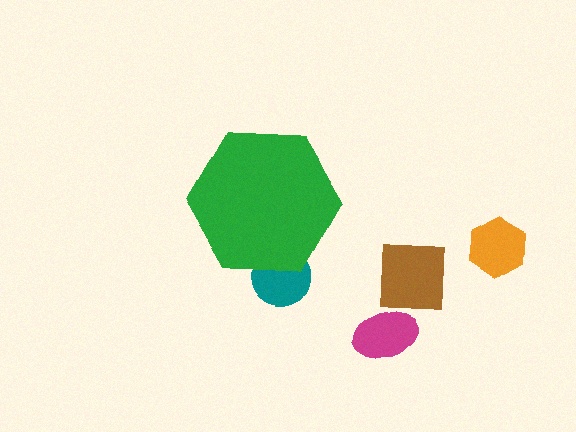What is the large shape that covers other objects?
A green hexagon.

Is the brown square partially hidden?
No, the brown square is fully visible.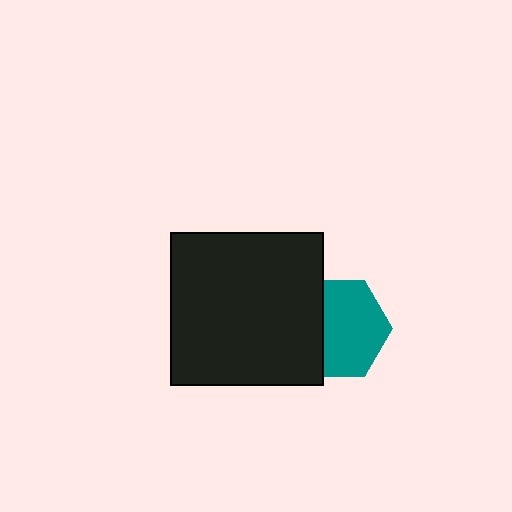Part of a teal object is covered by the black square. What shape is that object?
It is a hexagon.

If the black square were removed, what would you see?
You would see the complete teal hexagon.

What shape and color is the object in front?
The object in front is a black square.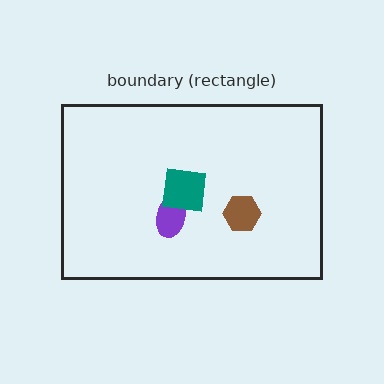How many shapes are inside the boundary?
3 inside, 0 outside.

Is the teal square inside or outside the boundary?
Inside.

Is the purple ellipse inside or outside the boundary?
Inside.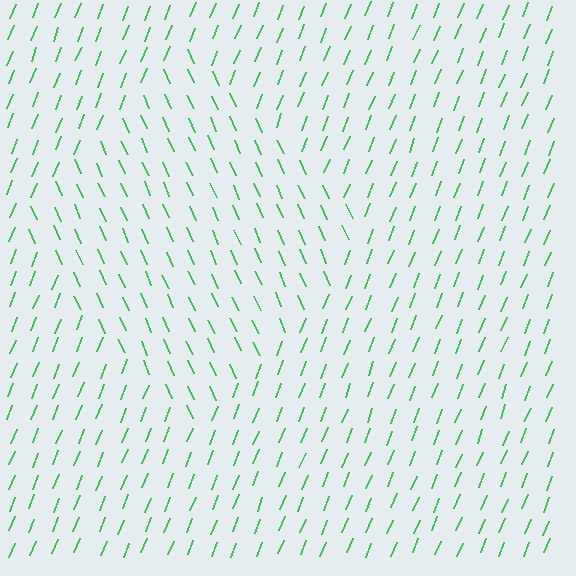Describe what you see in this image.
The image is filled with small green line segments. A diamond region in the image has lines oriented differently from the surrounding lines, creating a visible texture boundary.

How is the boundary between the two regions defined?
The boundary is defined purely by a change in line orientation (approximately 45 degrees difference). All lines are the same color and thickness.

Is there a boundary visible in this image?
Yes, there is a texture boundary formed by a change in line orientation.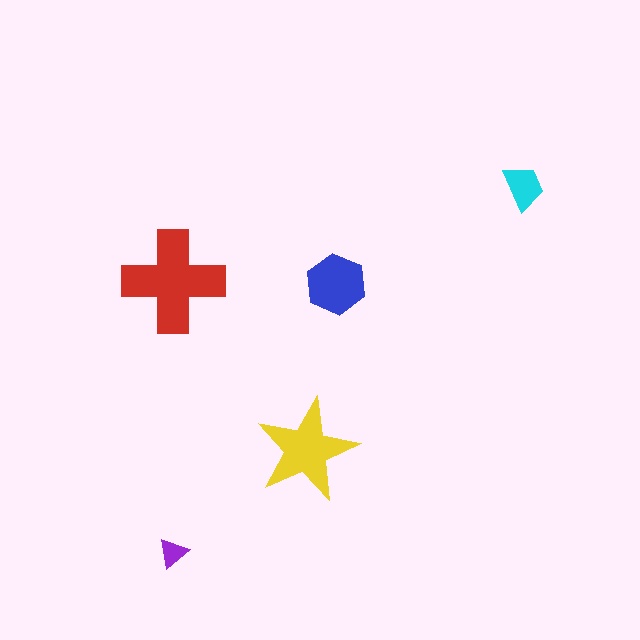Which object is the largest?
The red cross.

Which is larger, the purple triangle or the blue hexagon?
The blue hexagon.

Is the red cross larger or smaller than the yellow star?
Larger.